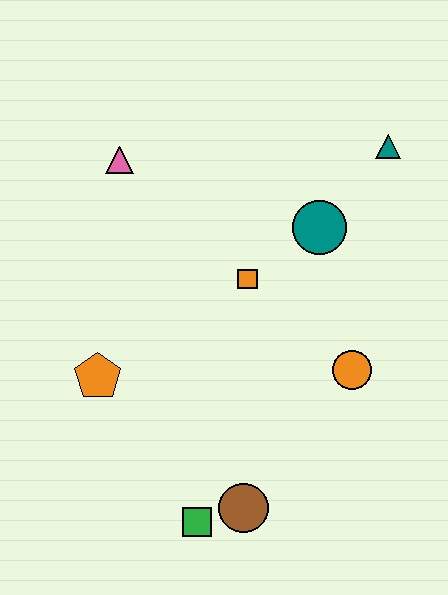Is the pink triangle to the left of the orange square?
Yes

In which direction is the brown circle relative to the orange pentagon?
The brown circle is to the right of the orange pentagon.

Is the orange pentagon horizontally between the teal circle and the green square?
No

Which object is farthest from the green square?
The teal triangle is farthest from the green square.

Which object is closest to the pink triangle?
The orange square is closest to the pink triangle.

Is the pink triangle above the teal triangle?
No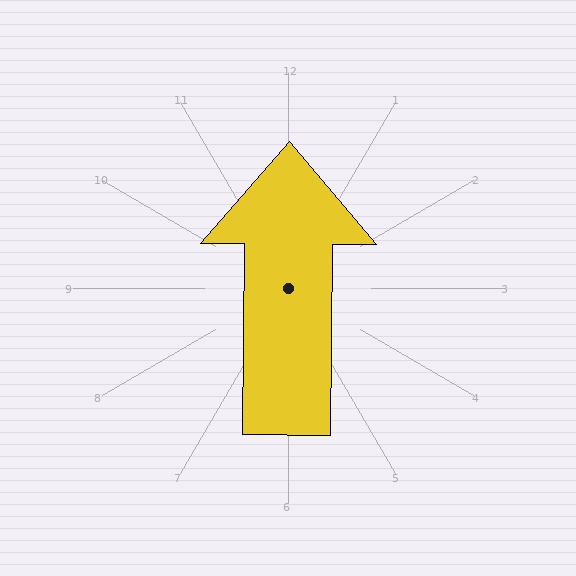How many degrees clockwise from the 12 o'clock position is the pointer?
Approximately 1 degrees.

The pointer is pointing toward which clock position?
Roughly 12 o'clock.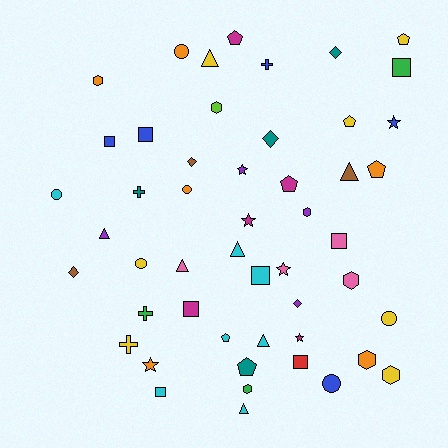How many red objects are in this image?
There is 1 red object.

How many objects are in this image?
There are 50 objects.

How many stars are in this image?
There are 6 stars.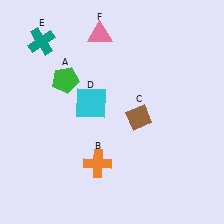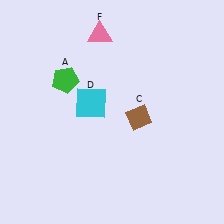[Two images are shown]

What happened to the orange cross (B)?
The orange cross (B) was removed in Image 2. It was in the bottom-left area of Image 1.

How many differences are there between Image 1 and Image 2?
There are 2 differences between the two images.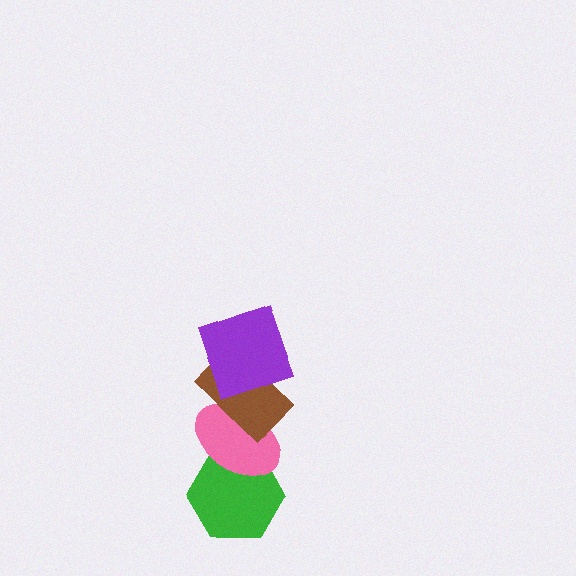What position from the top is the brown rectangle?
The brown rectangle is 2nd from the top.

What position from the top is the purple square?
The purple square is 1st from the top.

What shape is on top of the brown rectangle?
The purple square is on top of the brown rectangle.